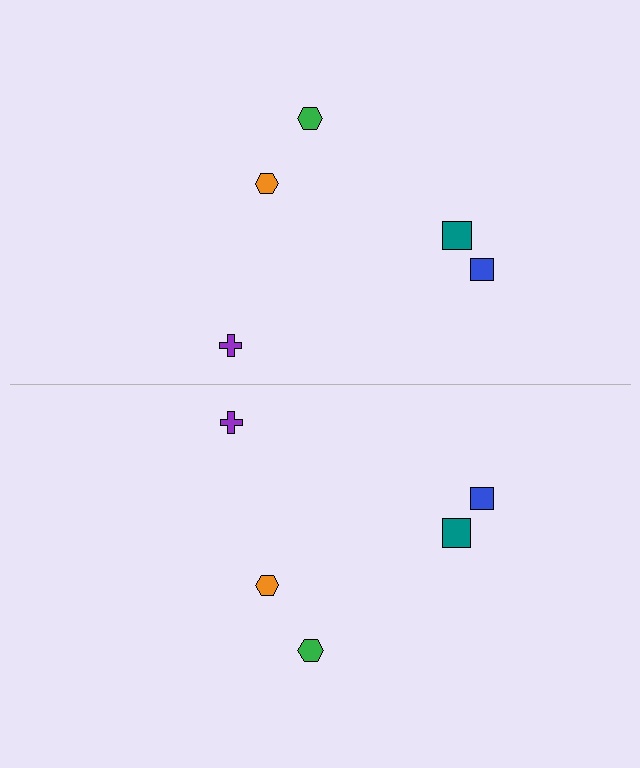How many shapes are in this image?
There are 10 shapes in this image.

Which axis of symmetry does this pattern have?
The pattern has a horizontal axis of symmetry running through the center of the image.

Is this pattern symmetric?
Yes, this pattern has bilateral (reflection) symmetry.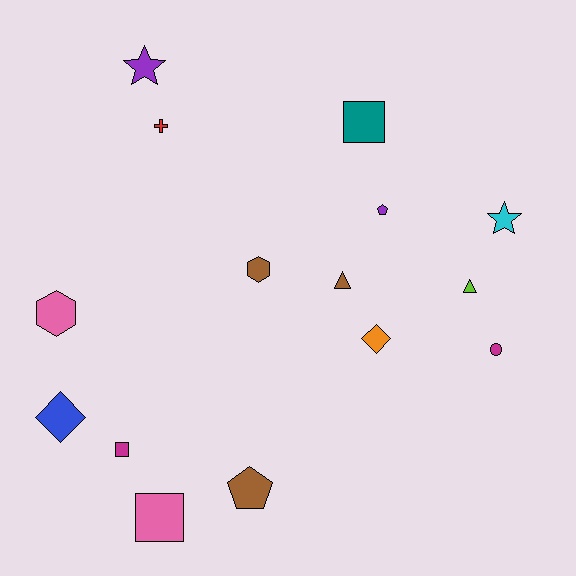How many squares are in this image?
There are 3 squares.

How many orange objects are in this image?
There is 1 orange object.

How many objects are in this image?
There are 15 objects.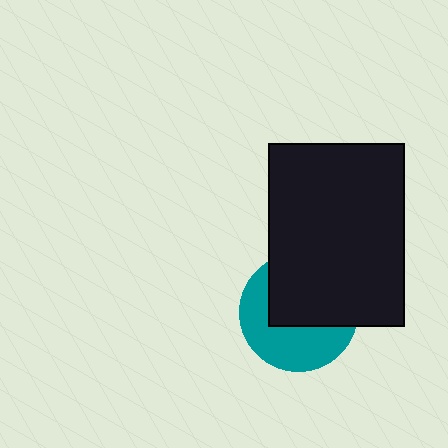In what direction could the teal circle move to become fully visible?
The teal circle could move down. That would shift it out from behind the black rectangle entirely.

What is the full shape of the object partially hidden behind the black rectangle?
The partially hidden object is a teal circle.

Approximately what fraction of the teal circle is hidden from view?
Roughly 53% of the teal circle is hidden behind the black rectangle.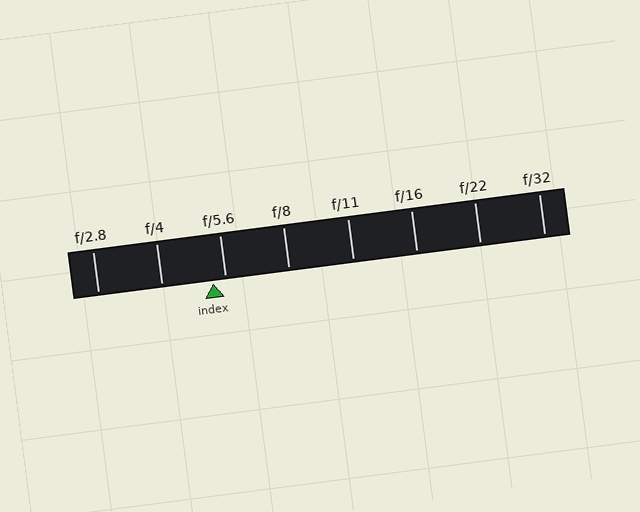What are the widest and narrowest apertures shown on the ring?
The widest aperture shown is f/2.8 and the narrowest is f/32.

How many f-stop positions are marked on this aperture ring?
There are 8 f-stop positions marked.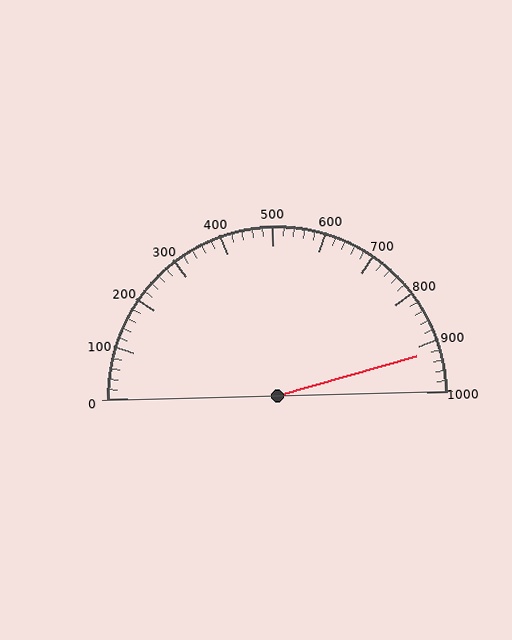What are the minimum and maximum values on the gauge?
The gauge ranges from 0 to 1000.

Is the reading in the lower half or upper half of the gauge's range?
The reading is in the upper half of the range (0 to 1000).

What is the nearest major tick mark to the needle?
The nearest major tick mark is 900.